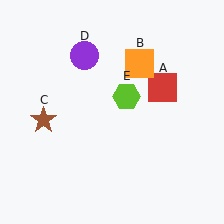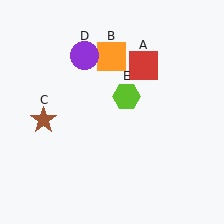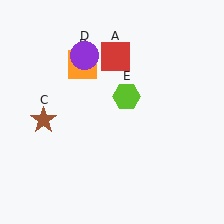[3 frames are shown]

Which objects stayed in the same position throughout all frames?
Brown star (object C) and purple circle (object D) and lime hexagon (object E) remained stationary.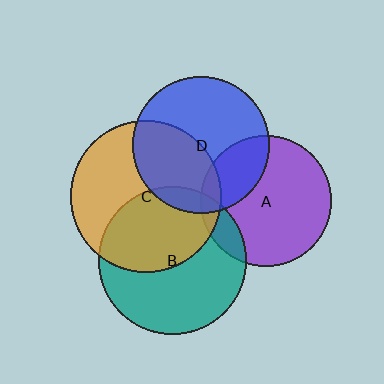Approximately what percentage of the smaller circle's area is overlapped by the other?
Approximately 40%.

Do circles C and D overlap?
Yes.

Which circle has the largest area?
Circle C (orange).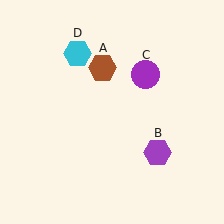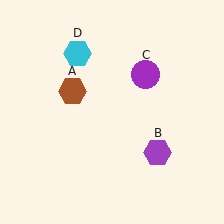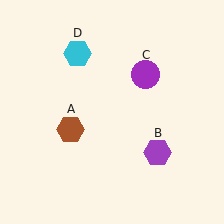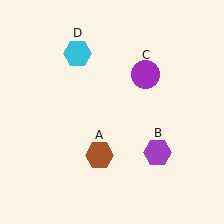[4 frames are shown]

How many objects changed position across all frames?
1 object changed position: brown hexagon (object A).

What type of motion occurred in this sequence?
The brown hexagon (object A) rotated counterclockwise around the center of the scene.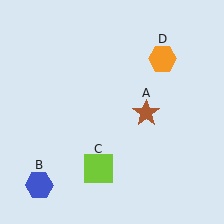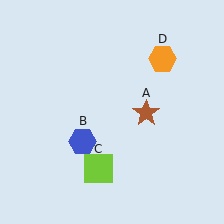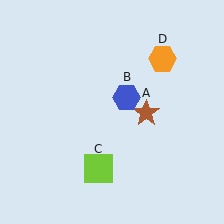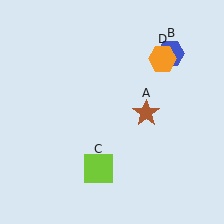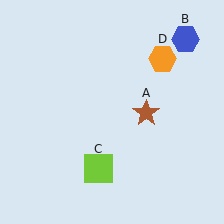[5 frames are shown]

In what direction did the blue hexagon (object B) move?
The blue hexagon (object B) moved up and to the right.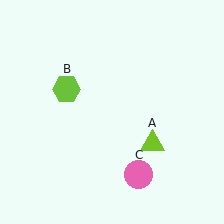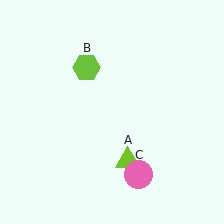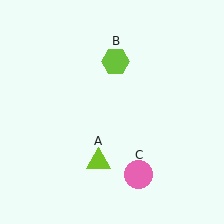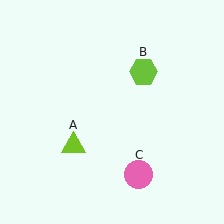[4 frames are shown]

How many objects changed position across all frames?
2 objects changed position: lime triangle (object A), lime hexagon (object B).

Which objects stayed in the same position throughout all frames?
Pink circle (object C) remained stationary.